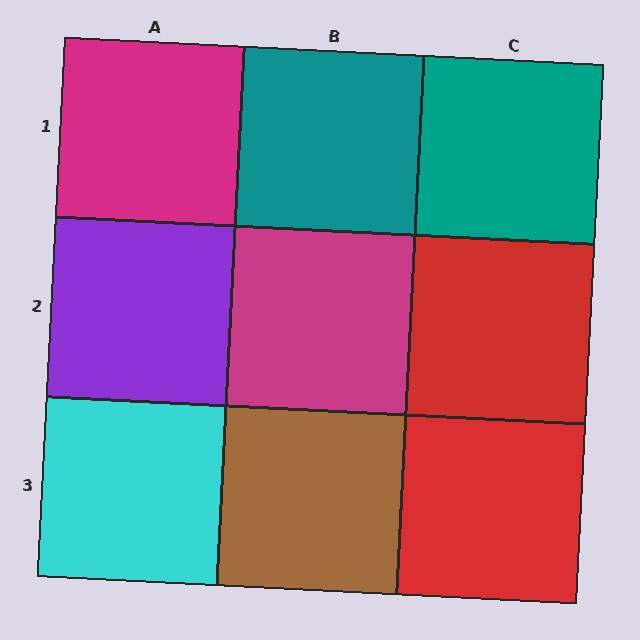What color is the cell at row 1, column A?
Magenta.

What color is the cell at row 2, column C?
Red.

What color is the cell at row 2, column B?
Magenta.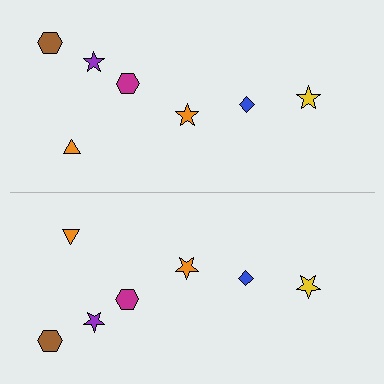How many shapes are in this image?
There are 14 shapes in this image.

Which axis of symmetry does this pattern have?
The pattern has a horizontal axis of symmetry running through the center of the image.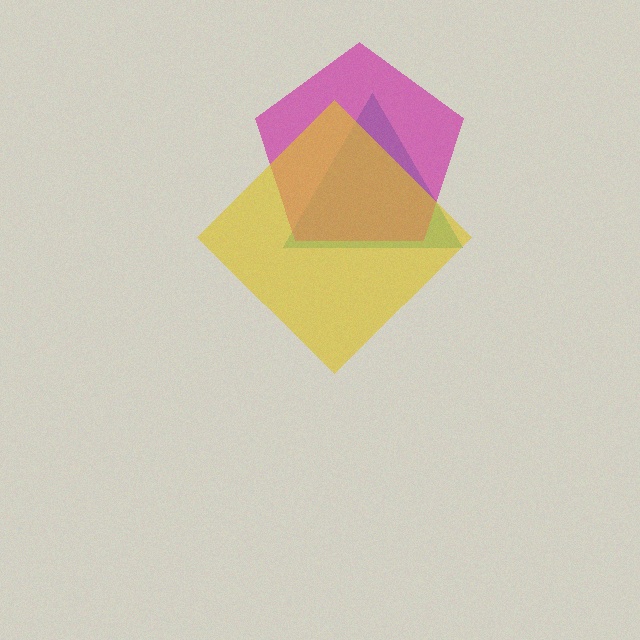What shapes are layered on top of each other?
The layered shapes are: a teal triangle, a magenta pentagon, a yellow diamond.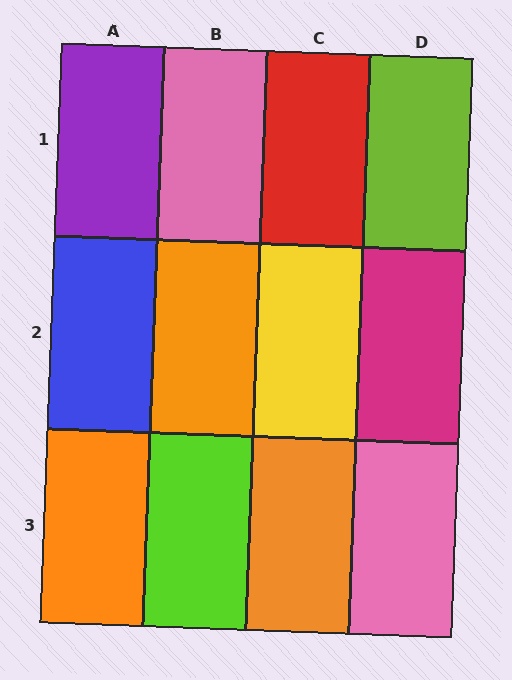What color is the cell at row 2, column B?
Orange.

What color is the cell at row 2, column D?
Magenta.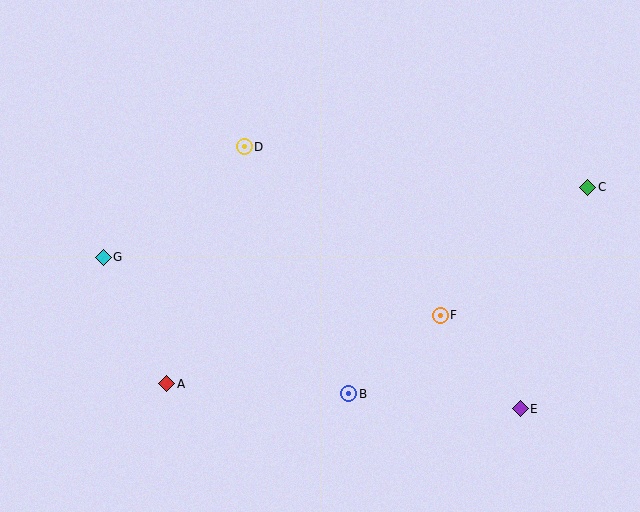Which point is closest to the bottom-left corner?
Point A is closest to the bottom-left corner.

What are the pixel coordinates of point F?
Point F is at (440, 315).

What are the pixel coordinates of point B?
Point B is at (349, 394).